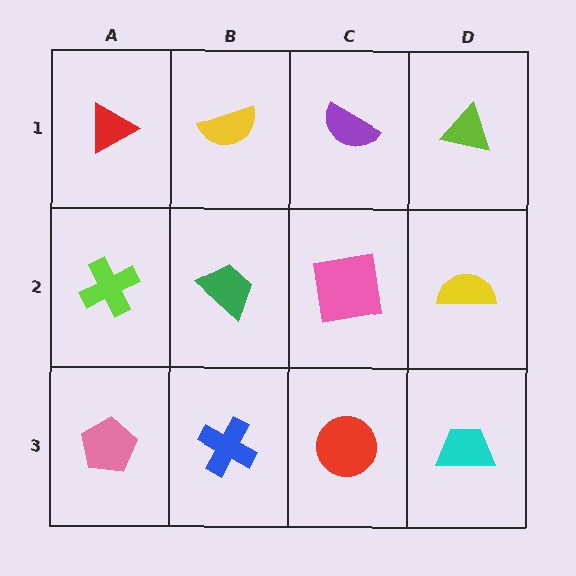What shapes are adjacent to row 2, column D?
A lime triangle (row 1, column D), a cyan trapezoid (row 3, column D), a pink square (row 2, column C).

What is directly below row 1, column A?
A lime cross.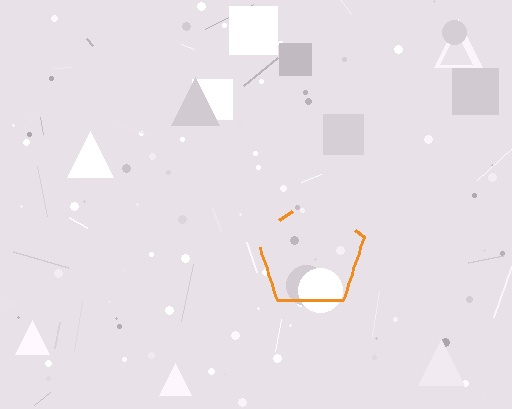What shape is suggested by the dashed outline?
The dashed outline suggests a pentagon.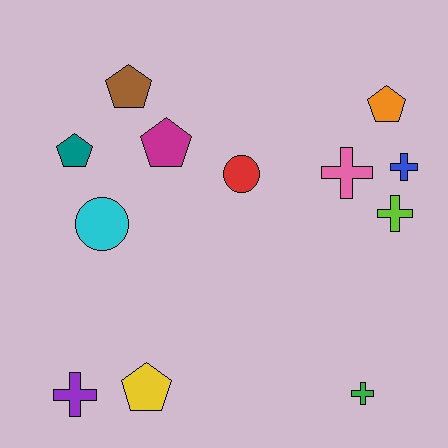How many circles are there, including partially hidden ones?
There are 2 circles.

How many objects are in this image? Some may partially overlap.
There are 12 objects.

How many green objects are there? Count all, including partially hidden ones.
There is 1 green object.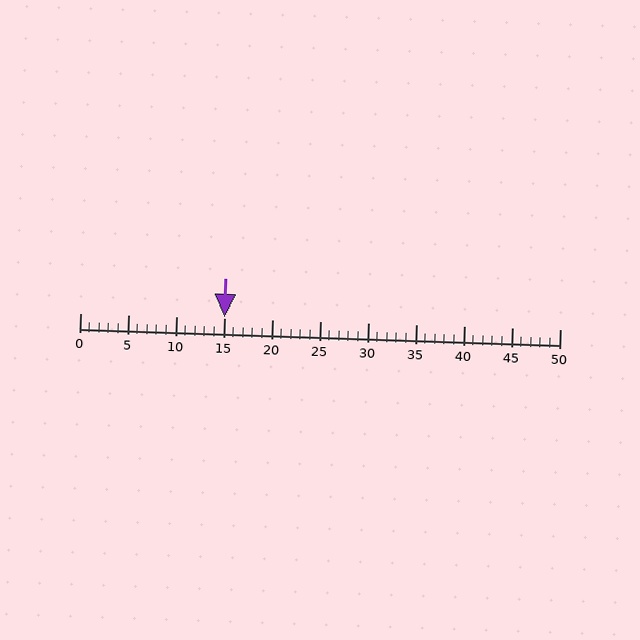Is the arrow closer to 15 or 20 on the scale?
The arrow is closer to 15.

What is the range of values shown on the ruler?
The ruler shows values from 0 to 50.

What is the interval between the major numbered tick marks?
The major tick marks are spaced 5 units apart.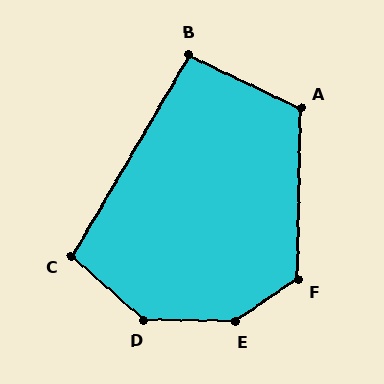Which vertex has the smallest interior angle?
B, at approximately 95 degrees.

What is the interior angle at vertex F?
Approximately 126 degrees (obtuse).